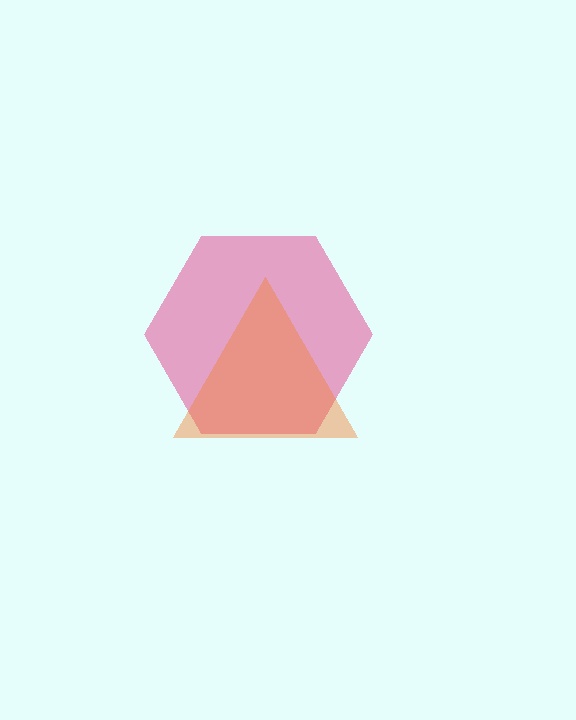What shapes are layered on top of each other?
The layered shapes are: a pink hexagon, an orange triangle.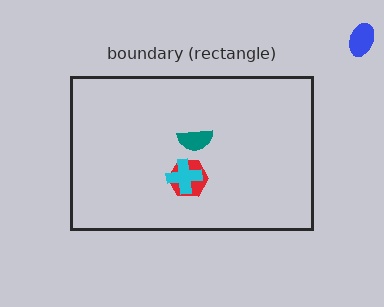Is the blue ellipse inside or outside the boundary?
Outside.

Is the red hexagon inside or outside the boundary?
Inside.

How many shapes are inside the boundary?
3 inside, 1 outside.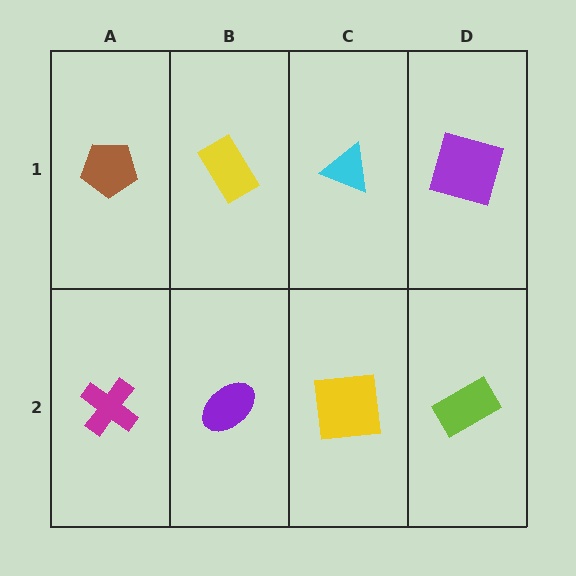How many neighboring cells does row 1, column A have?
2.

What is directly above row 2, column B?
A yellow rectangle.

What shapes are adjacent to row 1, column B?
A purple ellipse (row 2, column B), a brown pentagon (row 1, column A), a cyan triangle (row 1, column C).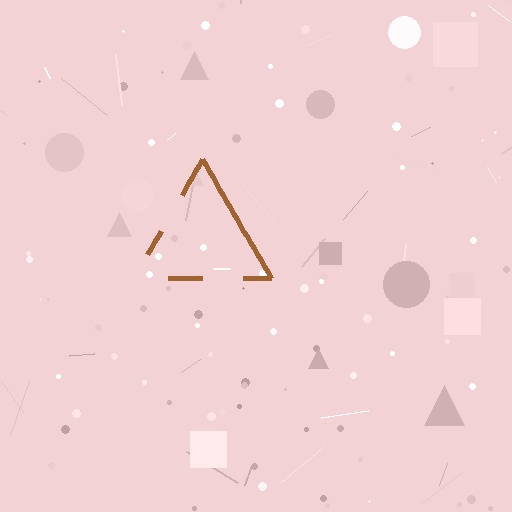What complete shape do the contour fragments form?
The contour fragments form a triangle.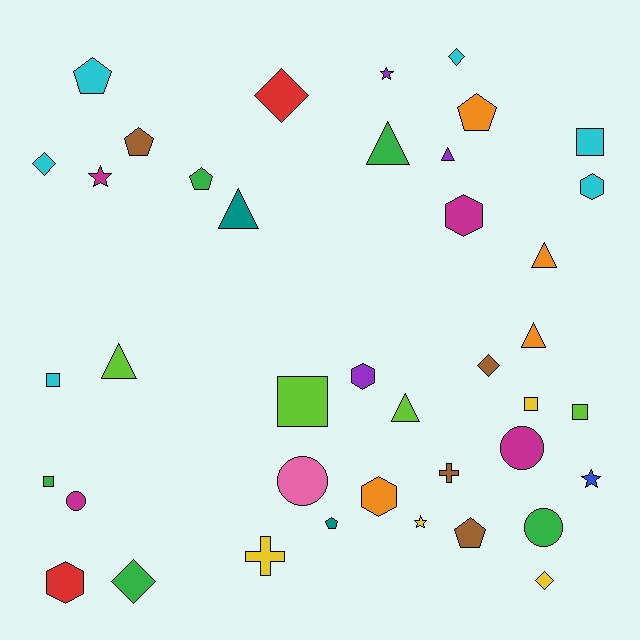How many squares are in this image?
There are 6 squares.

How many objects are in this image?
There are 40 objects.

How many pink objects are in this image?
There is 1 pink object.